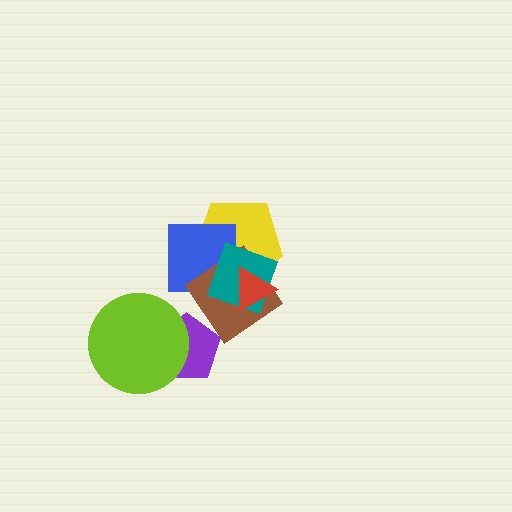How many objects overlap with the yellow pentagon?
4 objects overlap with the yellow pentagon.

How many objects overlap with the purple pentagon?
2 objects overlap with the purple pentagon.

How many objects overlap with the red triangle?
3 objects overlap with the red triangle.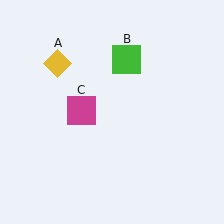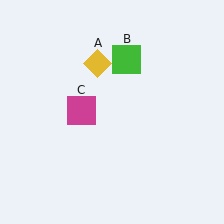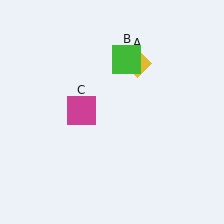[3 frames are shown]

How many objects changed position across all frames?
1 object changed position: yellow diamond (object A).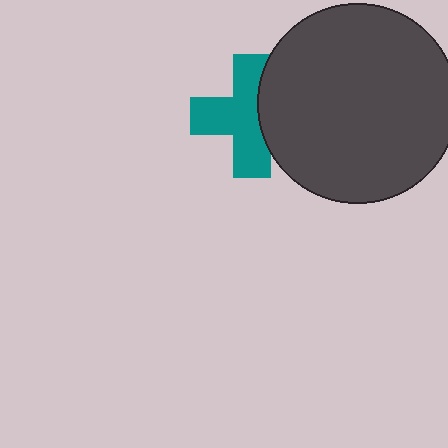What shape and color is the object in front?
The object in front is a dark gray circle.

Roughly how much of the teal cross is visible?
Most of it is visible (roughly 67%).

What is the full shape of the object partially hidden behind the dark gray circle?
The partially hidden object is a teal cross.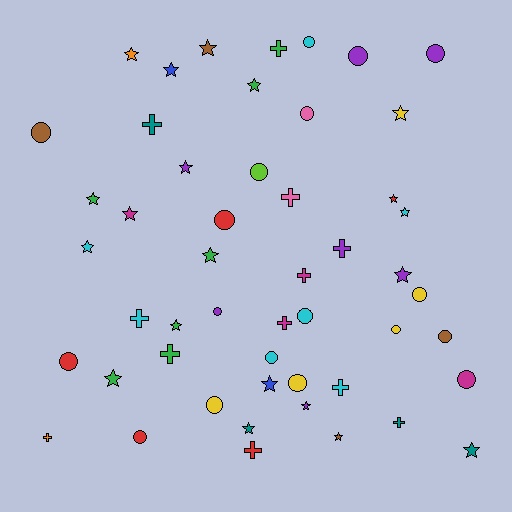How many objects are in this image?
There are 50 objects.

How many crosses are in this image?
There are 12 crosses.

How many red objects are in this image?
There are 5 red objects.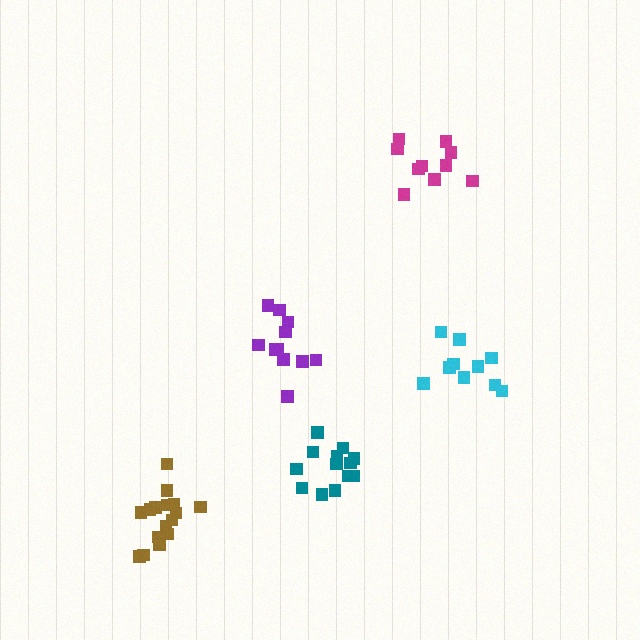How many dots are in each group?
Group 1: 13 dots, Group 2: 10 dots, Group 3: 11 dots, Group 4: 10 dots, Group 5: 16 dots (60 total).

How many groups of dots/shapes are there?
There are 5 groups.